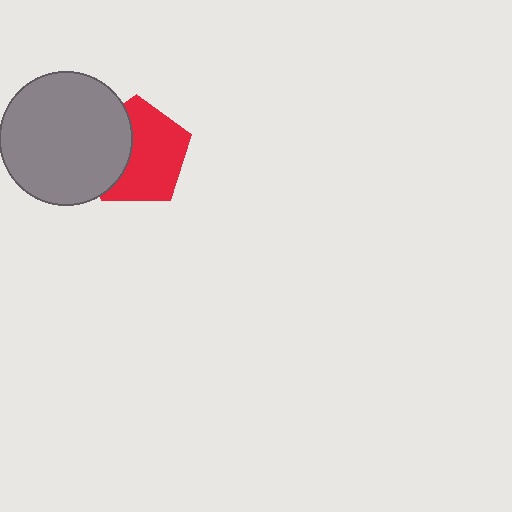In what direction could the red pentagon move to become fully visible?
The red pentagon could move right. That would shift it out from behind the gray circle entirely.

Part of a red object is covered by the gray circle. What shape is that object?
It is a pentagon.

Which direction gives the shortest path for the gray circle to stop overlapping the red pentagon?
Moving left gives the shortest separation.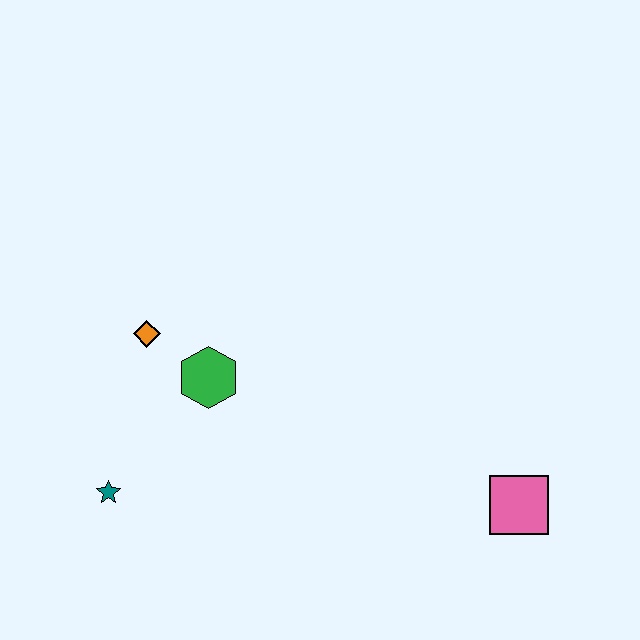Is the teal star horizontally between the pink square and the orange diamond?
No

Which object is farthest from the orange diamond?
The pink square is farthest from the orange diamond.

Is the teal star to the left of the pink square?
Yes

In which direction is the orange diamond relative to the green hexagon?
The orange diamond is to the left of the green hexagon.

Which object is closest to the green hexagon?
The orange diamond is closest to the green hexagon.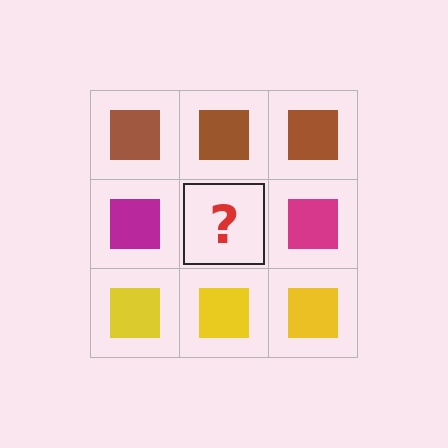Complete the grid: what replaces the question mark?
The question mark should be replaced with a magenta square.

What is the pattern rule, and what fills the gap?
The rule is that each row has a consistent color. The gap should be filled with a magenta square.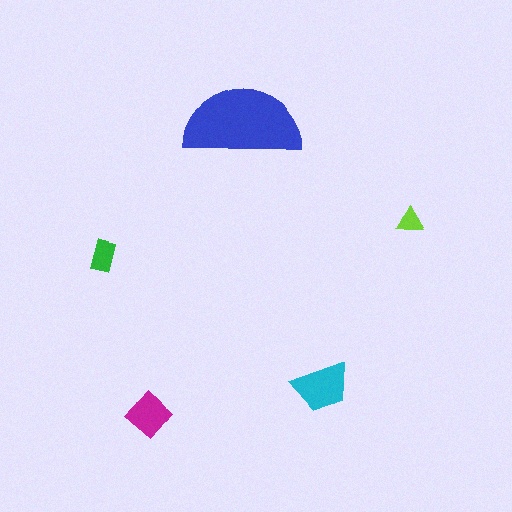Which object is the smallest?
The lime triangle.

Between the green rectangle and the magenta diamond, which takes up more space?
The magenta diamond.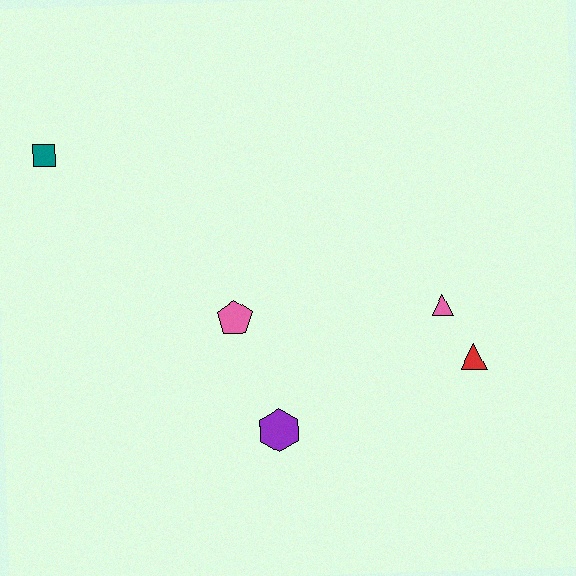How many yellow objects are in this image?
There are no yellow objects.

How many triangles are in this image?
There are 2 triangles.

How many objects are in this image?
There are 5 objects.